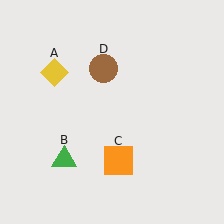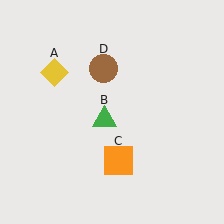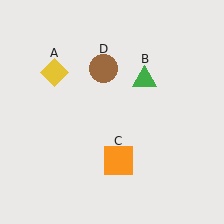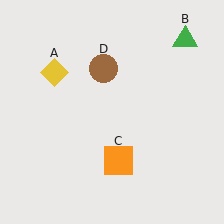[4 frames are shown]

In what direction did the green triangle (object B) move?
The green triangle (object B) moved up and to the right.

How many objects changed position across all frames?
1 object changed position: green triangle (object B).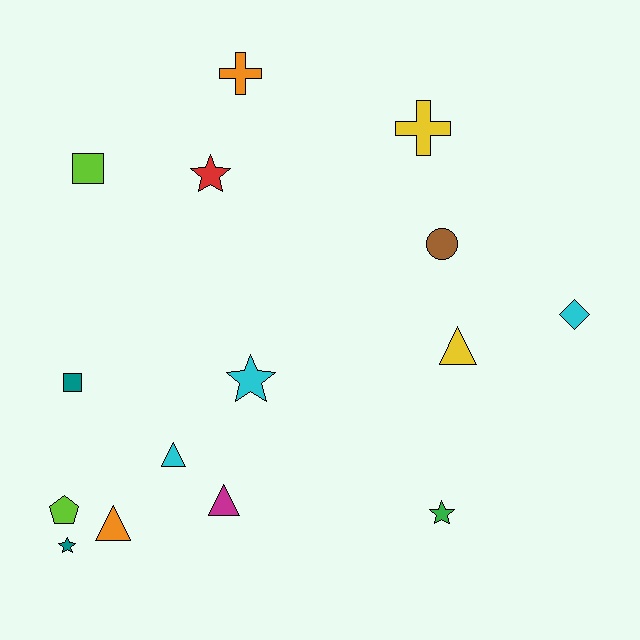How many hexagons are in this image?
There are no hexagons.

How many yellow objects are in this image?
There are 2 yellow objects.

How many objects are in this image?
There are 15 objects.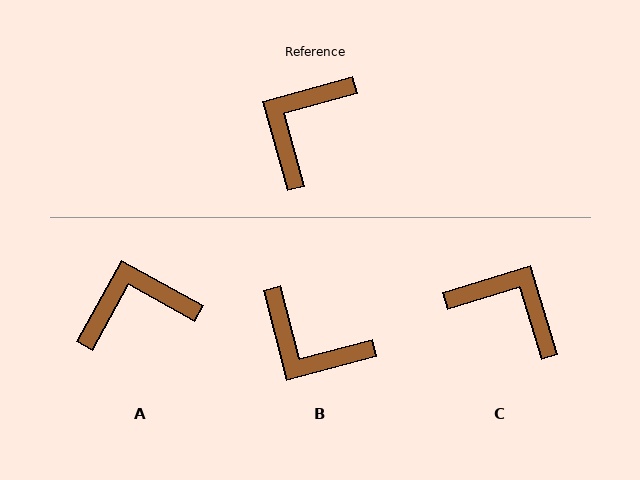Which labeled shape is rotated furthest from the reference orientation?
B, about 89 degrees away.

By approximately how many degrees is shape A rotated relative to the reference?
Approximately 44 degrees clockwise.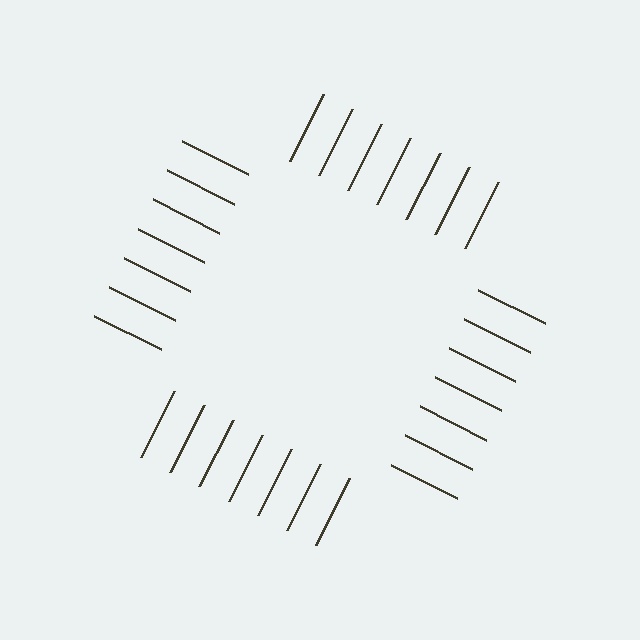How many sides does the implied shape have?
4 sides — the line-ends trace a square.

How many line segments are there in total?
28 — 7 along each of the 4 edges.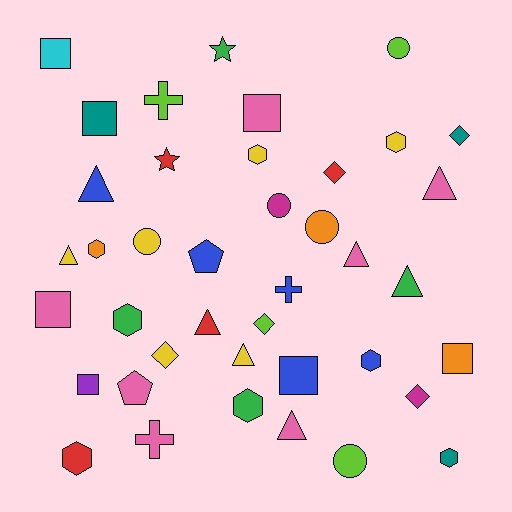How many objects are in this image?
There are 40 objects.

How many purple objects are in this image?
There is 1 purple object.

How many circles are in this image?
There are 5 circles.